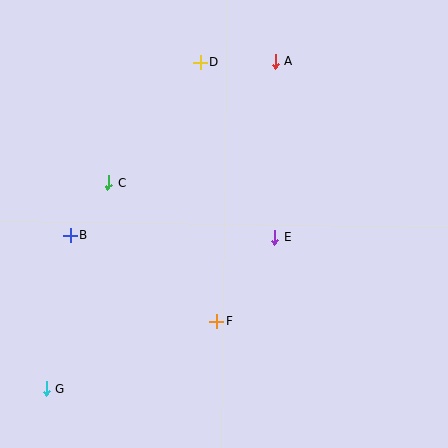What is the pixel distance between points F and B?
The distance between F and B is 170 pixels.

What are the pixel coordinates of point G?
Point G is at (46, 388).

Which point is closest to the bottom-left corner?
Point G is closest to the bottom-left corner.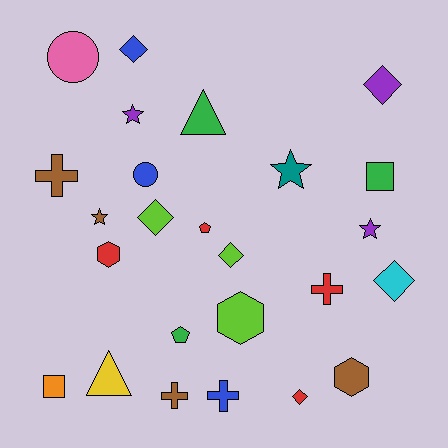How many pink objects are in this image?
There is 1 pink object.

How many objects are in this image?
There are 25 objects.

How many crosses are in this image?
There are 4 crosses.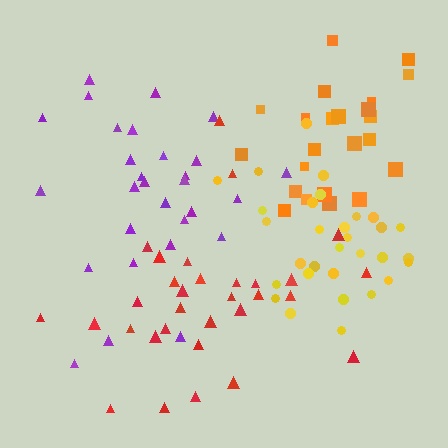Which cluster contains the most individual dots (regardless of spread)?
Yellow (31).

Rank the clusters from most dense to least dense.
yellow, orange, red, purple.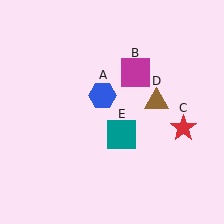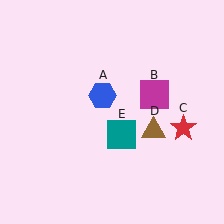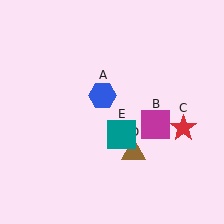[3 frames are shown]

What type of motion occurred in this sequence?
The magenta square (object B), brown triangle (object D) rotated clockwise around the center of the scene.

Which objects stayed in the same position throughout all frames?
Blue hexagon (object A) and red star (object C) and teal square (object E) remained stationary.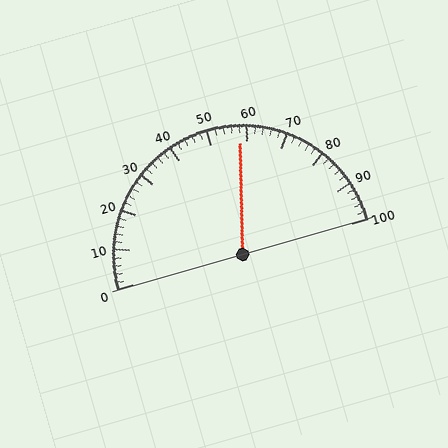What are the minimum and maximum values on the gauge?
The gauge ranges from 0 to 100.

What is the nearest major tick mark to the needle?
The nearest major tick mark is 60.